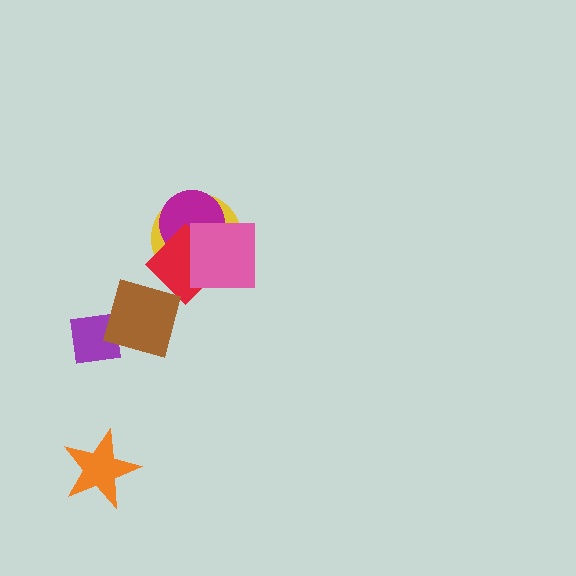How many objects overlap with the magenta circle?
3 objects overlap with the magenta circle.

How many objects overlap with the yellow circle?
3 objects overlap with the yellow circle.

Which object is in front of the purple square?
The brown diamond is in front of the purple square.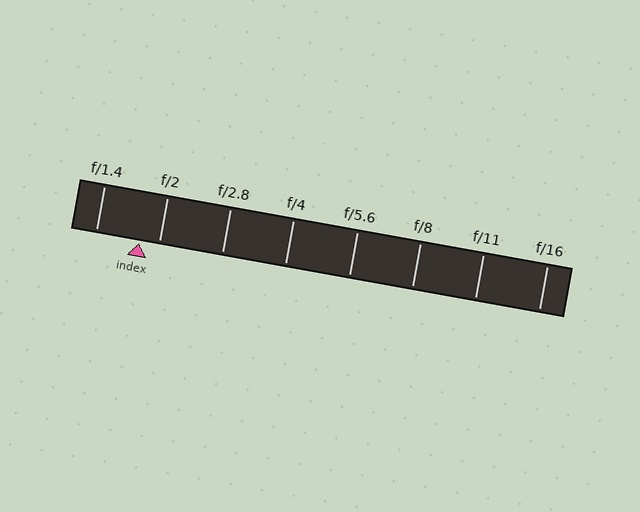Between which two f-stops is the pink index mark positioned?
The index mark is between f/1.4 and f/2.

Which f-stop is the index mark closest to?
The index mark is closest to f/2.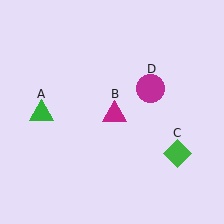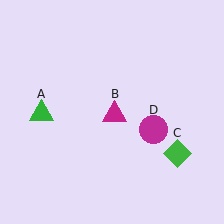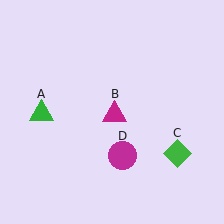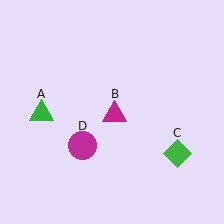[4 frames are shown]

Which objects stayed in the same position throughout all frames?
Green triangle (object A) and magenta triangle (object B) and green diamond (object C) remained stationary.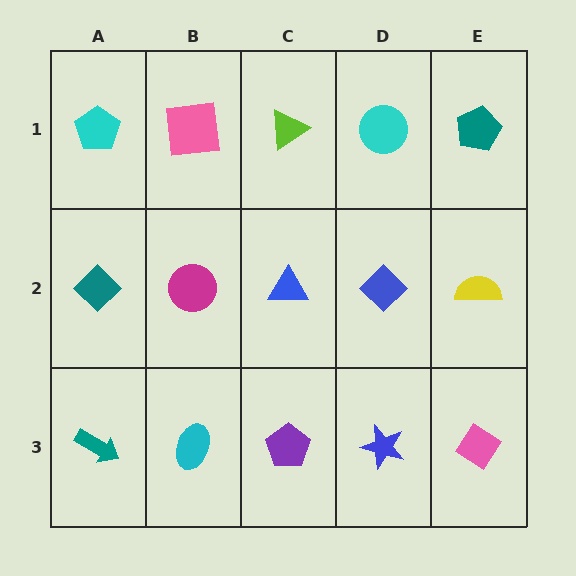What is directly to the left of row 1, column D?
A lime triangle.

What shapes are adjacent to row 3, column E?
A yellow semicircle (row 2, column E), a blue star (row 3, column D).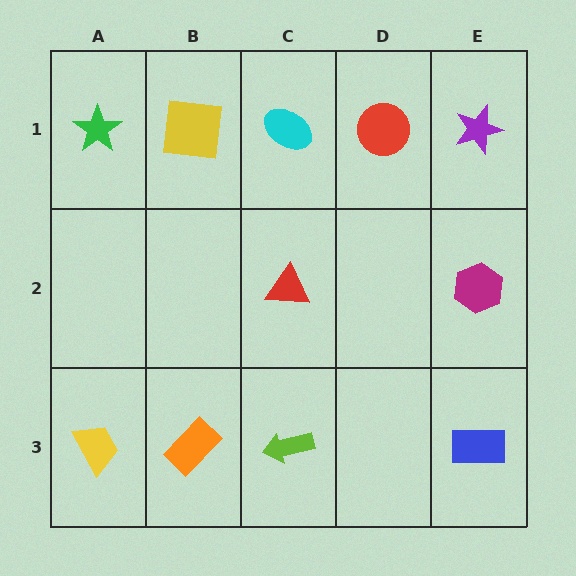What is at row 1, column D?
A red circle.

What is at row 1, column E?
A purple star.